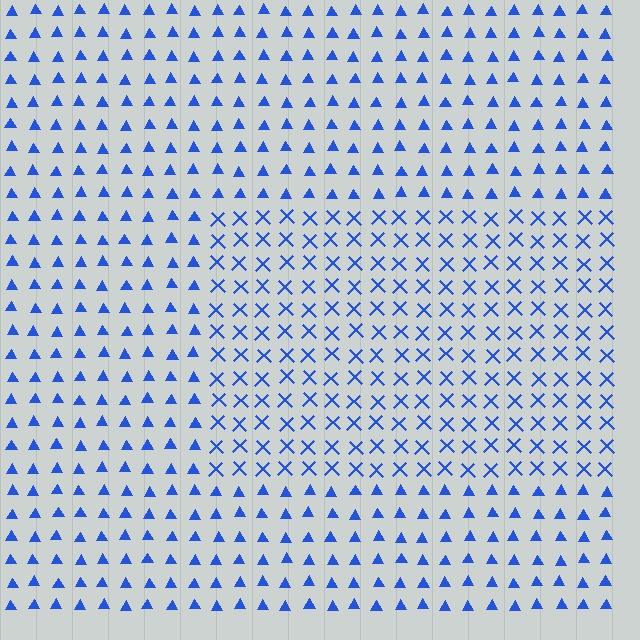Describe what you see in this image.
The image is filled with small blue elements arranged in a uniform grid. A rectangle-shaped region contains X marks, while the surrounding area contains triangles. The boundary is defined purely by the change in element shape.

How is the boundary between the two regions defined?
The boundary is defined by a change in element shape: X marks inside vs. triangles outside. All elements share the same color and spacing.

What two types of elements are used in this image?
The image uses X marks inside the rectangle region and triangles outside it.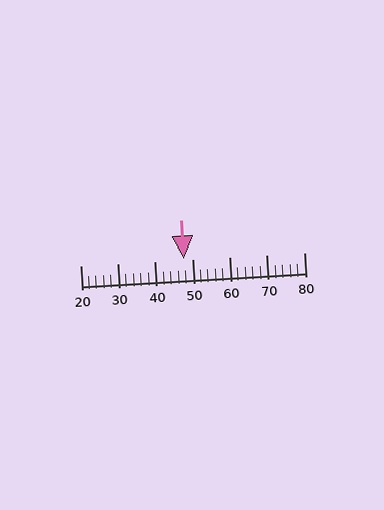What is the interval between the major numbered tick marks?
The major tick marks are spaced 10 units apart.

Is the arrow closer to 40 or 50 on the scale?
The arrow is closer to 50.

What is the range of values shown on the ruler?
The ruler shows values from 20 to 80.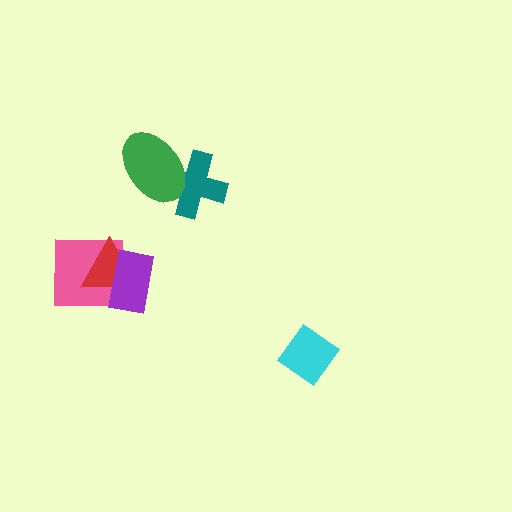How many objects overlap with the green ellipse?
1 object overlaps with the green ellipse.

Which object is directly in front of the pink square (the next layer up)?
The red triangle is directly in front of the pink square.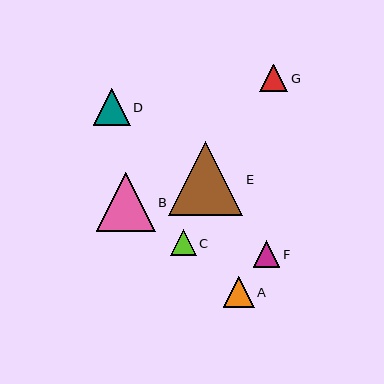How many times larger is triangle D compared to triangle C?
Triangle D is approximately 1.4 times the size of triangle C.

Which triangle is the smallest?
Triangle C is the smallest with a size of approximately 26 pixels.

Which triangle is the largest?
Triangle E is the largest with a size of approximately 74 pixels.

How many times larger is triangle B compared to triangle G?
Triangle B is approximately 2.1 times the size of triangle G.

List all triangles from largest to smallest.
From largest to smallest: E, B, D, A, G, F, C.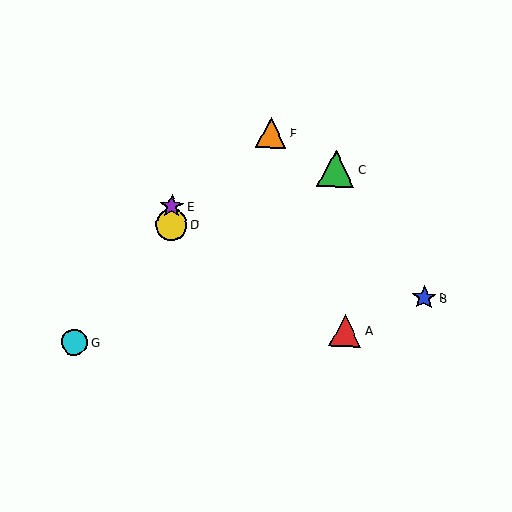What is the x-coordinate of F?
Object F is at x≈272.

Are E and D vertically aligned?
Yes, both are at x≈172.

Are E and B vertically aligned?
No, E is at x≈172 and B is at x≈424.